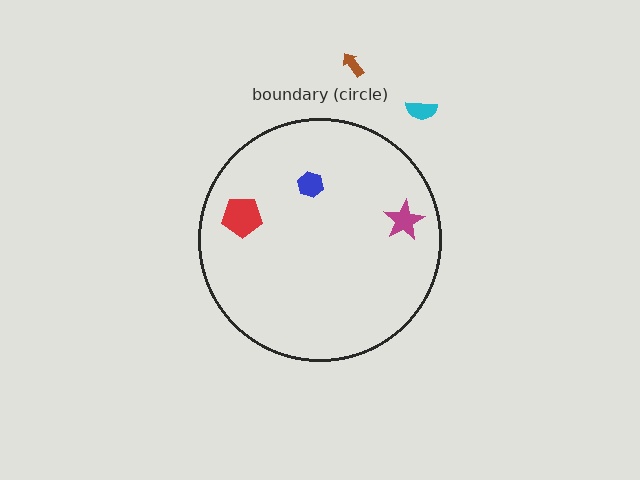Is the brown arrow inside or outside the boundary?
Outside.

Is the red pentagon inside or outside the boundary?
Inside.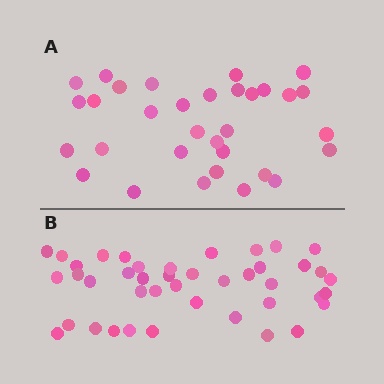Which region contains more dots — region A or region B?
Region B (the bottom region) has more dots.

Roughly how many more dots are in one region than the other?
Region B has roughly 10 or so more dots than region A.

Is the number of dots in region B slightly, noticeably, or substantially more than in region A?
Region B has noticeably more, but not dramatically so. The ratio is roughly 1.3 to 1.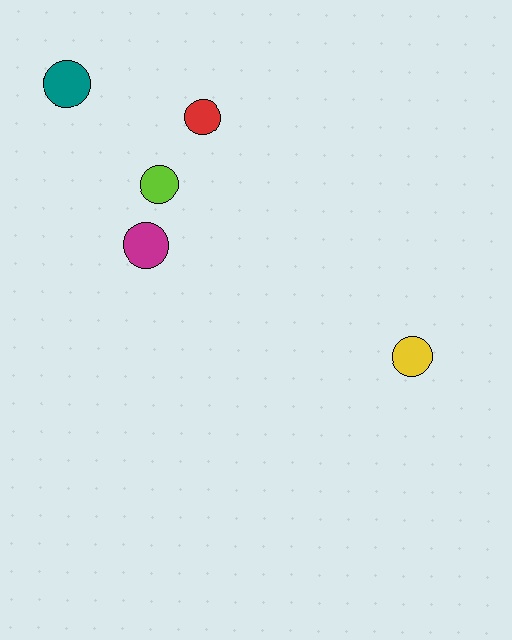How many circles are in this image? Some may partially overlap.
There are 5 circles.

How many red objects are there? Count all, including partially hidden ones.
There is 1 red object.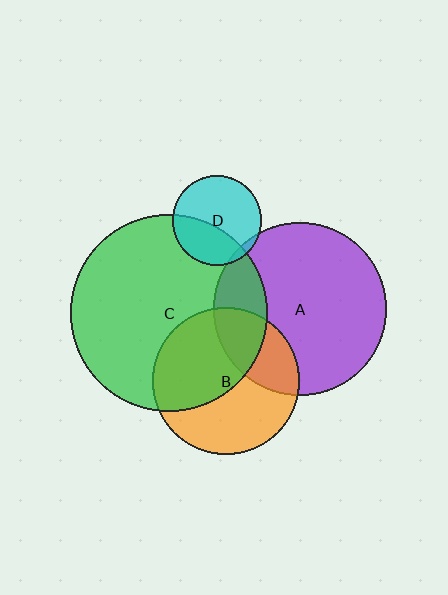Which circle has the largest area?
Circle C (green).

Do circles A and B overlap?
Yes.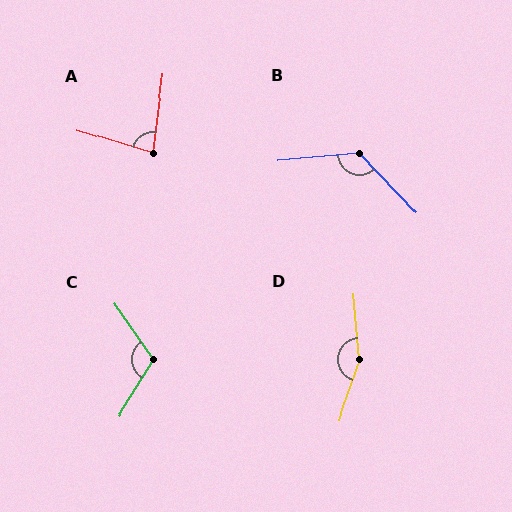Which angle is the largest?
D, at approximately 157 degrees.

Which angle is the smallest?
A, at approximately 80 degrees.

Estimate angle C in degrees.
Approximately 113 degrees.